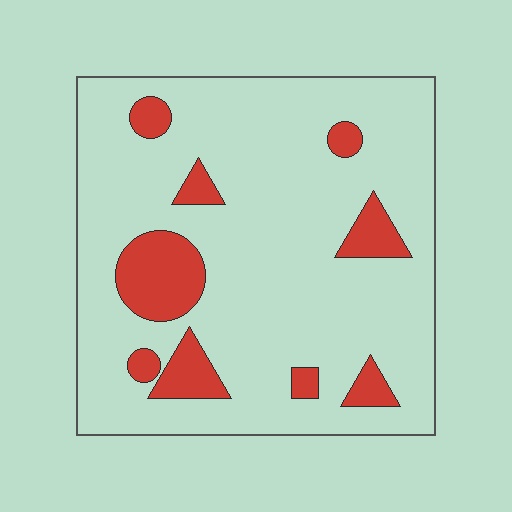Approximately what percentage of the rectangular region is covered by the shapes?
Approximately 15%.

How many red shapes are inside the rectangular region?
9.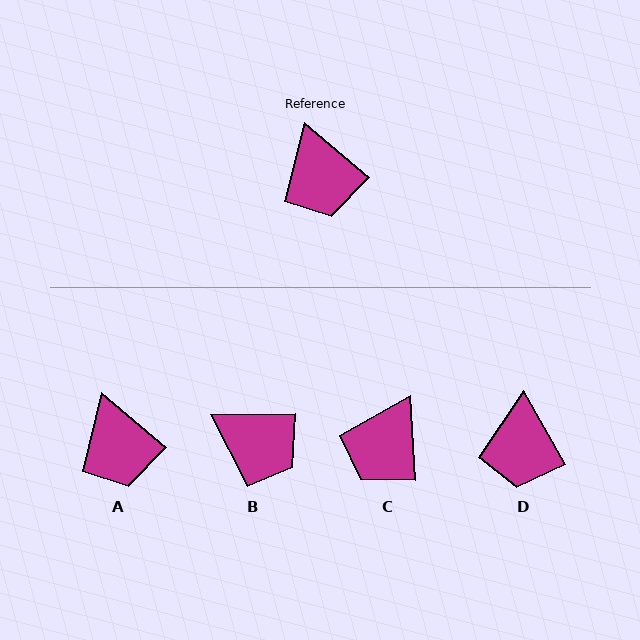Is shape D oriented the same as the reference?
No, it is off by about 20 degrees.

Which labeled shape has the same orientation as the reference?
A.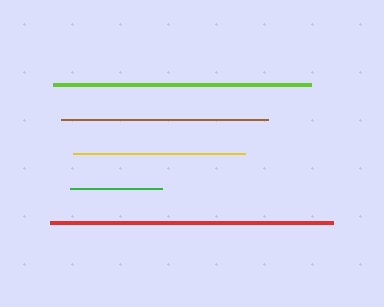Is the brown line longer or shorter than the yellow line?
The brown line is longer than the yellow line.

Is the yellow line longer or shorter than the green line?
The yellow line is longer than the green line.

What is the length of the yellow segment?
The yellow segment is approximately 172 pixels long.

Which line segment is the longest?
The red line is the longest at approximately 283 pixels.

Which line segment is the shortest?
The green line is the shortest at approximately 93 pixels.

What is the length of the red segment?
The red segment is approximately 283 pixels long.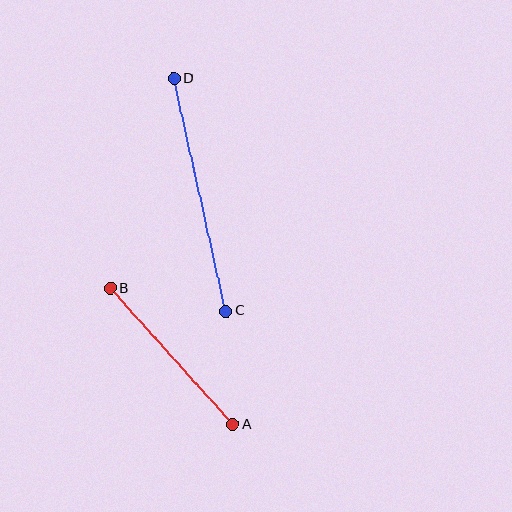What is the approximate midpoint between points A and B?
The midpoint is at approximately (171, 356) pixels.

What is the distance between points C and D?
The distance is approximately 238 pixels.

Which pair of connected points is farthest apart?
Points C and D are farthest apart.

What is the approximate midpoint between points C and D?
The midpoint is at approximately (200, 195) pixels.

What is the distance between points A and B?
The distance is approximately 184 pixels.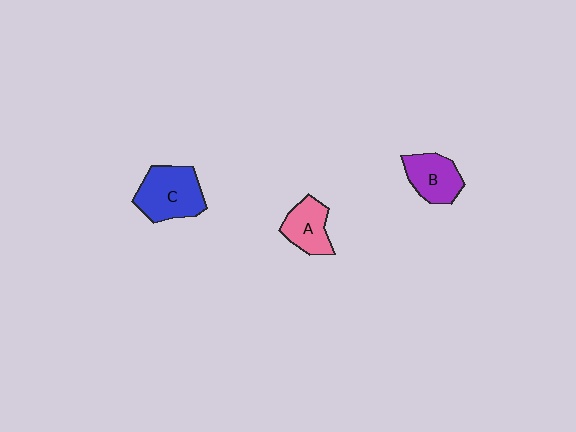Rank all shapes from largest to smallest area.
From largest to smallest: C (blue), B (purple), A (pink).